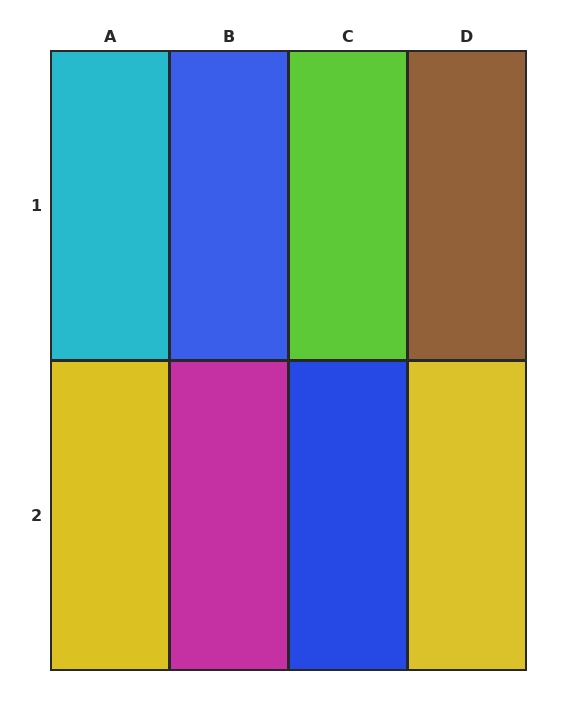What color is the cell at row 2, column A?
Yellow.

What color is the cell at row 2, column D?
Yellow.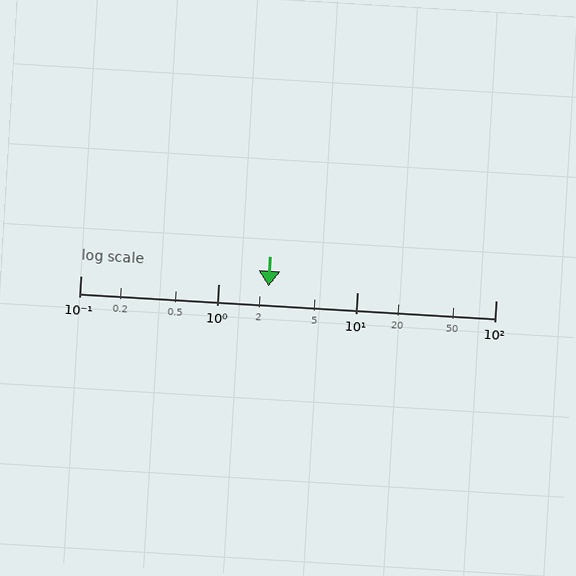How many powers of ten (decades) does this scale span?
The scale spans 3 decades, from 0.1 to 100.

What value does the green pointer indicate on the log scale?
The pointer indicates approximately 2.3.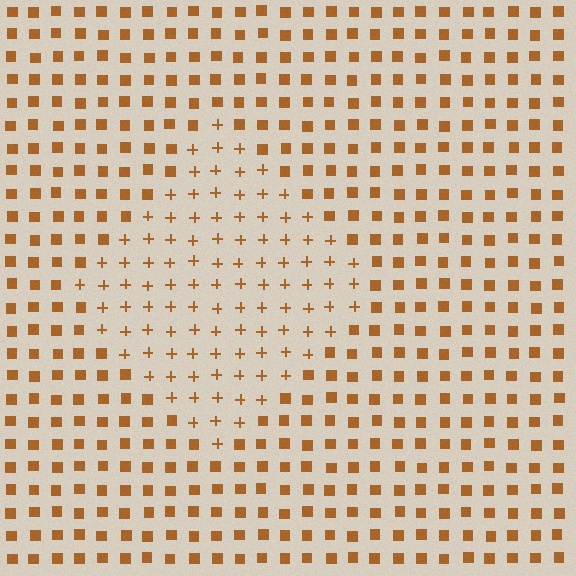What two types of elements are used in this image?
The image uses plus signs inside the diamond region and squares outside it.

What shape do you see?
I see a diamond.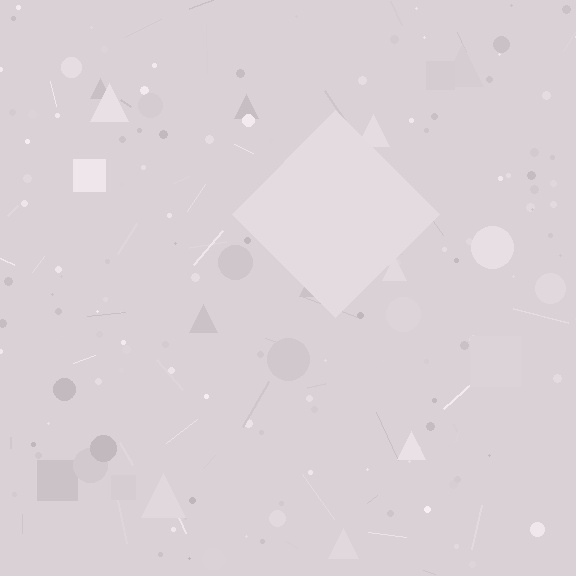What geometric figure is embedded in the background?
A diamond is embedded in the background.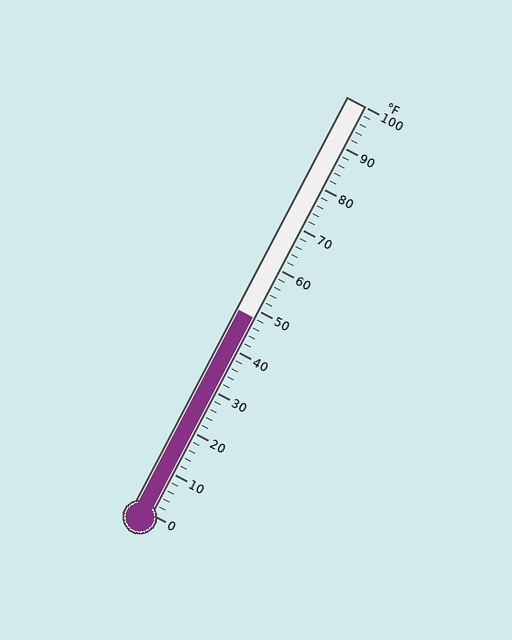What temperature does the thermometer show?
The thermometer shows approximately 48°F.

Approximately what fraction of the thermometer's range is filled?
The thermometer is filled to approximately 50% of its range.